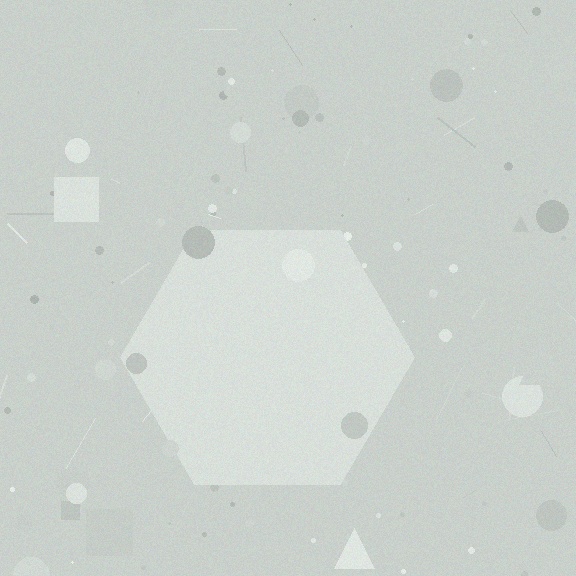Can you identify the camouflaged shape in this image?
The camouflaged shape is a hexagon.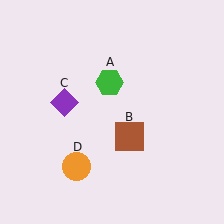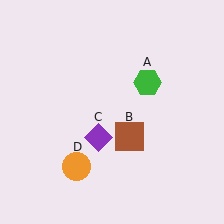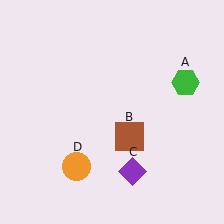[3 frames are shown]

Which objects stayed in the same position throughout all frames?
Brown square (object B) and orange circle (object D) remained stationary.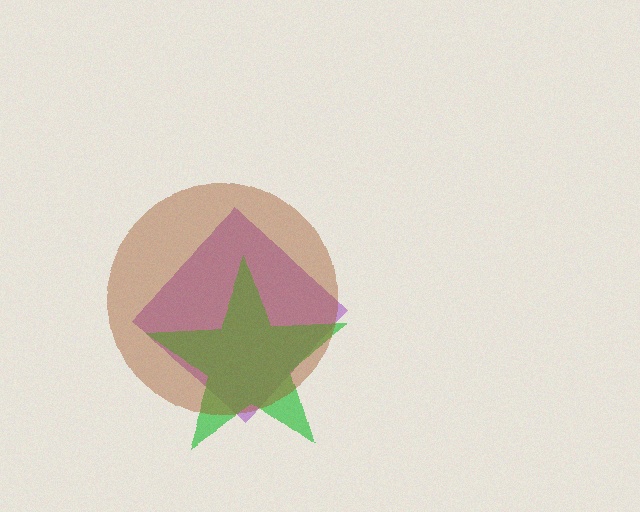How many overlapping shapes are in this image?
There are 3 overlapping shapes in the image.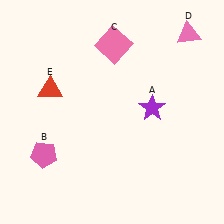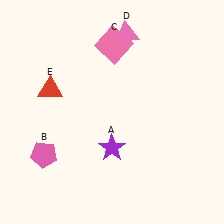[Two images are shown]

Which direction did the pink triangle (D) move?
The pink triangle (D) moved left.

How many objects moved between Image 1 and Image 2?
2 objects moved between the two images.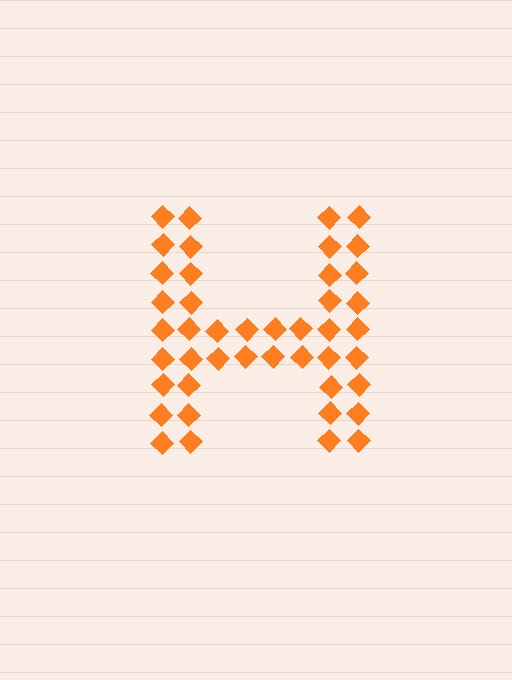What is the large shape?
The large shape is the letter H.